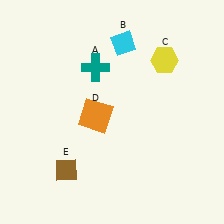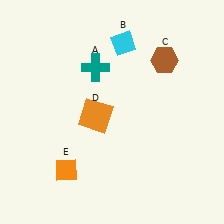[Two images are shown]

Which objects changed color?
C changed from yellow to brown. E changed from brown to orange.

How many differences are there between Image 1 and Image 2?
There are 2 differences between the two images.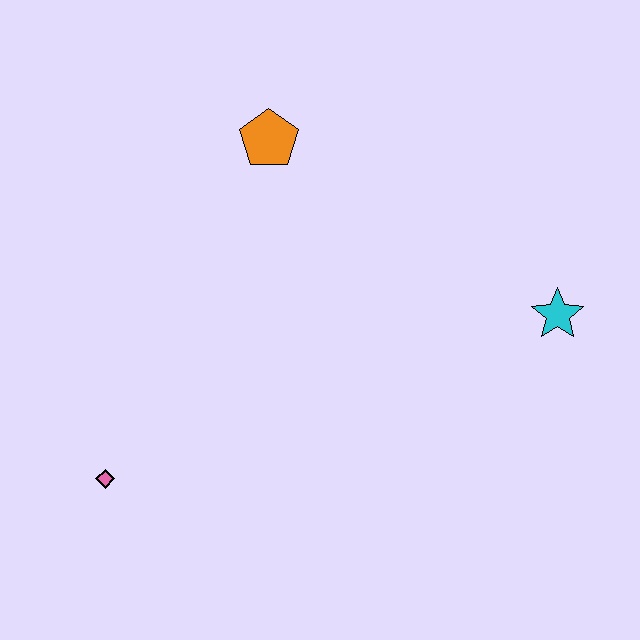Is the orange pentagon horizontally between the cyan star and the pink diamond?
Yes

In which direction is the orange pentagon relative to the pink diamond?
The orange pentagon is above the pink diamond.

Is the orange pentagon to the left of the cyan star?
Yes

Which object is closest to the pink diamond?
The orange pentagon is closest to the pink diamond.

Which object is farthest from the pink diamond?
The cyan star is farthest from the pink diamond.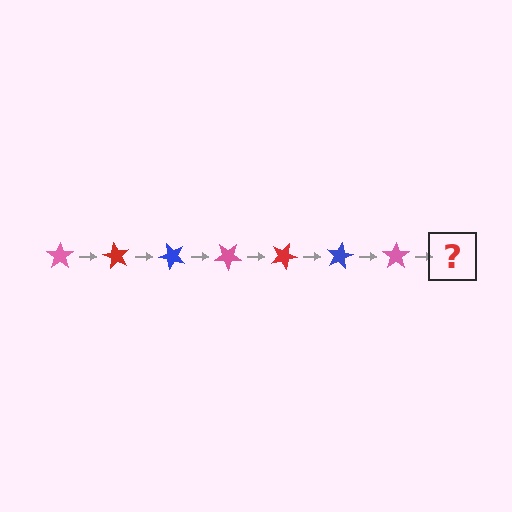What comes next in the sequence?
The next element should be a red star, rotated 420 degrees from the start.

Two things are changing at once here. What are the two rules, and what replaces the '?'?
The two rules are that it rotates 60 degrees each step and the color cycles through pink, red, and blue. The '?' should be a red star, rotated 420 degrees from the start.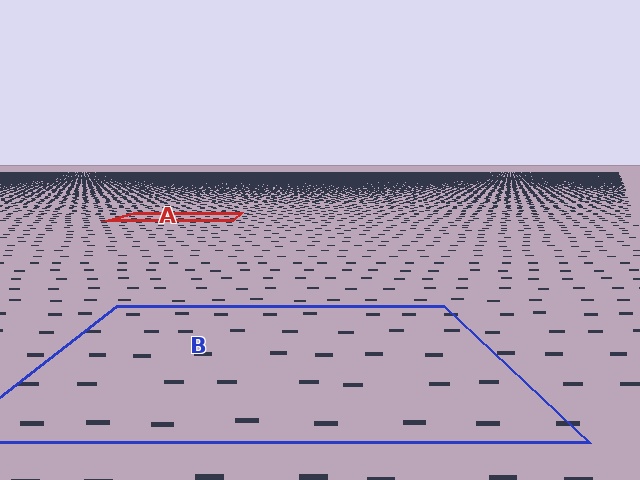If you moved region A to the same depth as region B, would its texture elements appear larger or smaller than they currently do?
They would appear larger. At a closer depth, the same texture elements are projected at a bigger on-screen size.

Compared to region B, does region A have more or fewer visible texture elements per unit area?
Region A has more texture elements per unit area — they are packed more densely because it is farther away.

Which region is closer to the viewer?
Region B is closer. The texture elements there are larger and more spread out.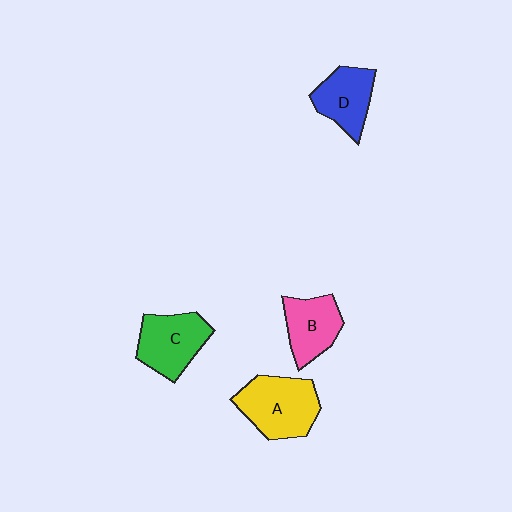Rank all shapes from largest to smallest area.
From largest to smallest: A (yellow), C (green), D (blue), B (pink).